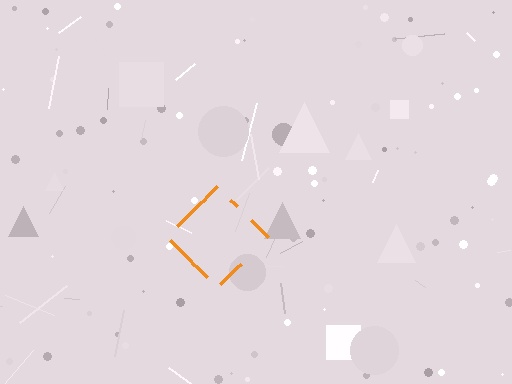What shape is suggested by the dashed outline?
The dashed outline suggests a diamond.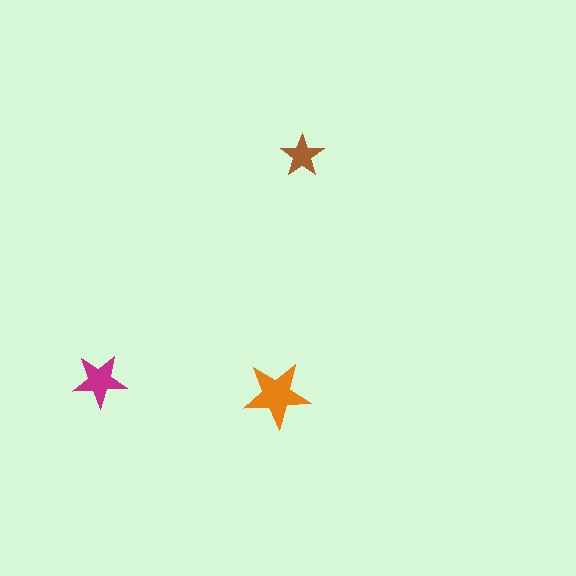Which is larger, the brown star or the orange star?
The orange one.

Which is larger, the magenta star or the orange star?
The orange one.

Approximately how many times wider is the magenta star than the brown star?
About 1.5 times wider.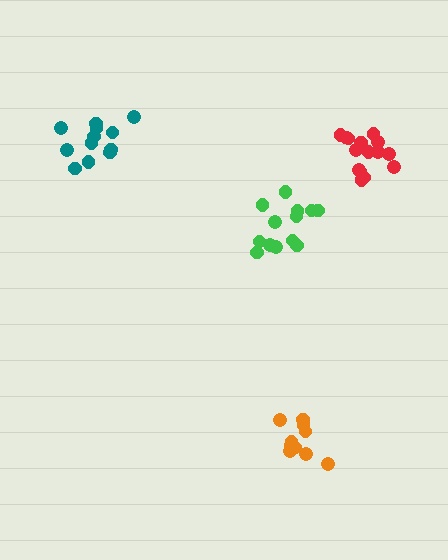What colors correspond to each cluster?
The clusters are colored: red, orange, teal, green.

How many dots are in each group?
Group 1: 16 dots, Group 2: 10 dots, Group 3: 12 dots, Group 4: 13 dots (51 total).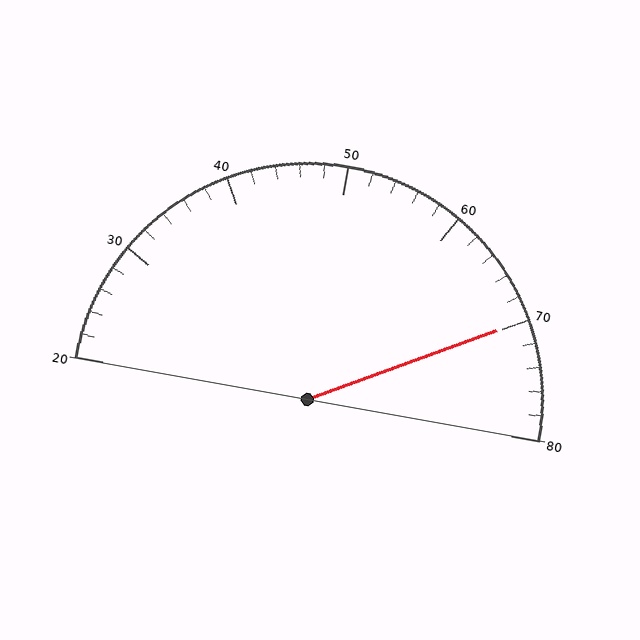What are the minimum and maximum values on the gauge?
The gauge ranges from 20 to 80.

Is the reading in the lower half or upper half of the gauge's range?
The reading is in the upper half of the range (20 to 80).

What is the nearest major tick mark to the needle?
The nearest major tick mark is 70.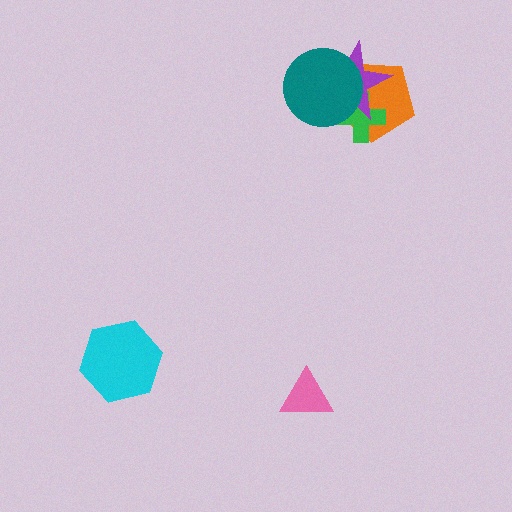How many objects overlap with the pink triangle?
0 objects overlap with the pink triangle.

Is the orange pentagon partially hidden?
Yes, it is partially covered by another shape.